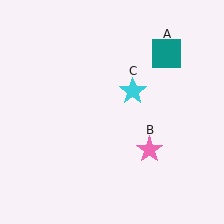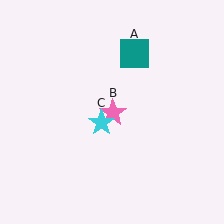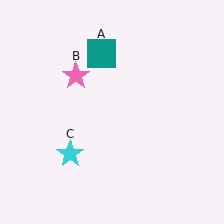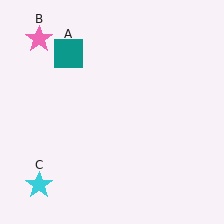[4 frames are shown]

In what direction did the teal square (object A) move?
The teal square (object A) moved left.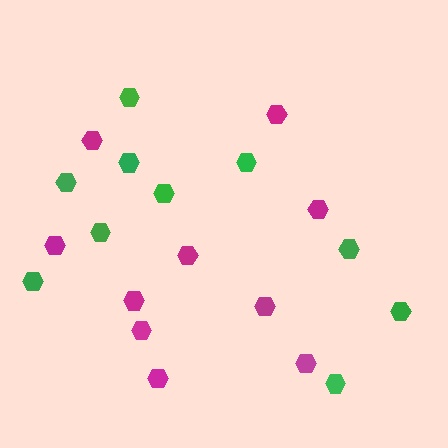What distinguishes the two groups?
There are 2 groups: one group of magenta hexagons (10) and one group of green hexagons (10).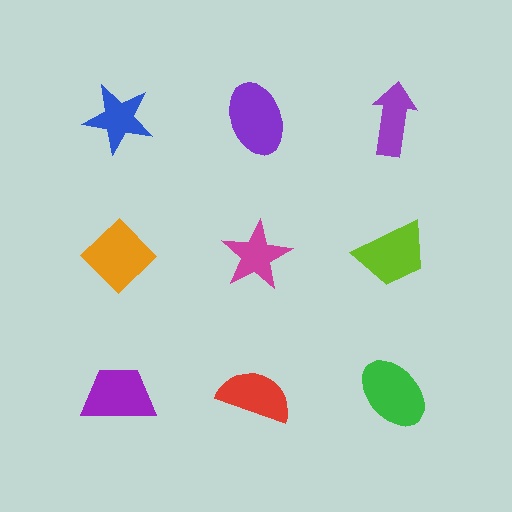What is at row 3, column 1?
A purple trapezoid.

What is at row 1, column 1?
A blue star.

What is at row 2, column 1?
An orange diamond.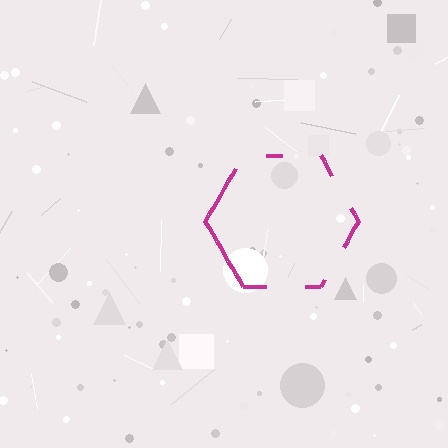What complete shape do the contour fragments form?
The contour fragments form a hexagon.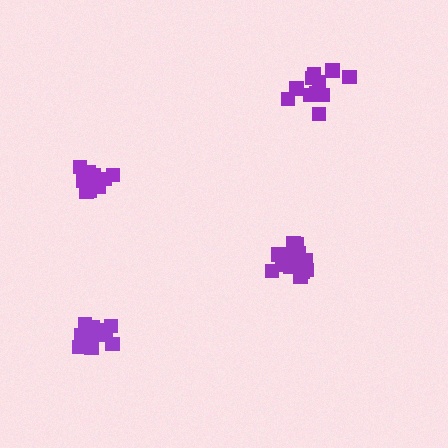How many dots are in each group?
Group 1: 11 dots, Group 2: 13 dots, Group 3: 11 dots, Group 4: 12 dots (47 total).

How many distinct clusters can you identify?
There are 4 distinct clusters.